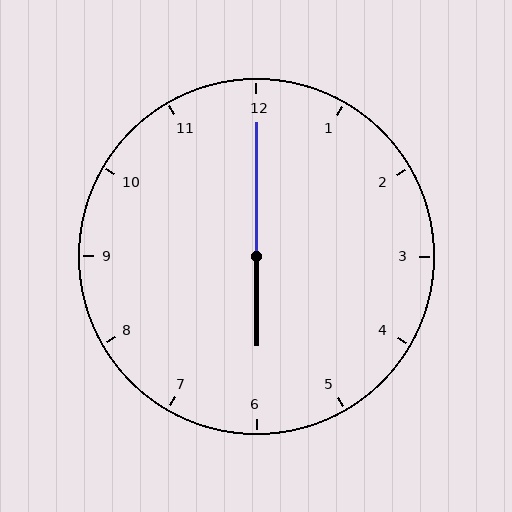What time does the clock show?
6:00.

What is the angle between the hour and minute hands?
Approximately 180 degrees.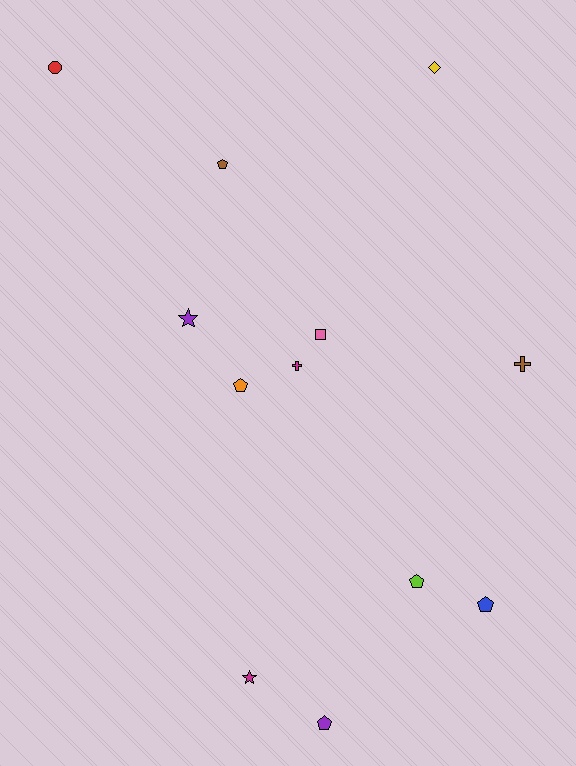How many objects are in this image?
There are 12 objects.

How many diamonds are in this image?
There is 1 diamond.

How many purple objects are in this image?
There are 2 purple objects.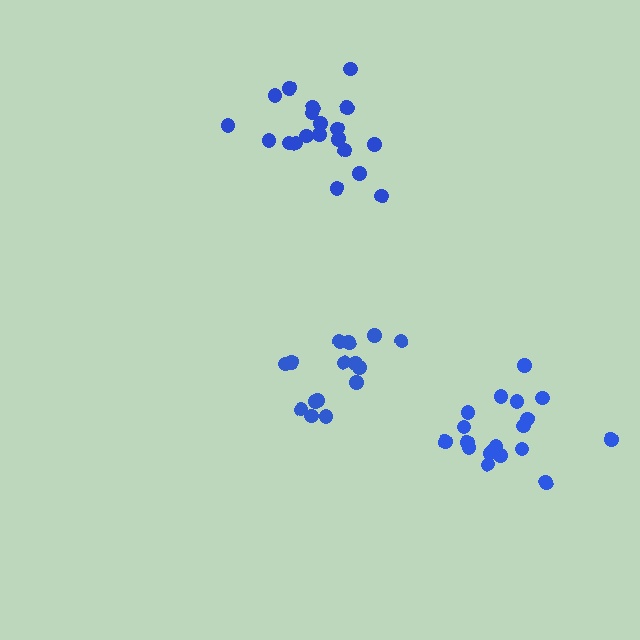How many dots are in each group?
Group 1: 20 dots, Group 2: 15 dots, Group 3: 18 dots (53 total).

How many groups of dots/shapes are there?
There are 3 groups.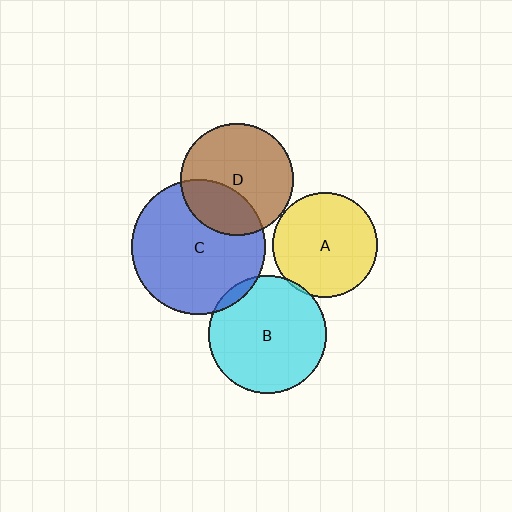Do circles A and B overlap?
Yes.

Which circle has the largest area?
Circle C (blue).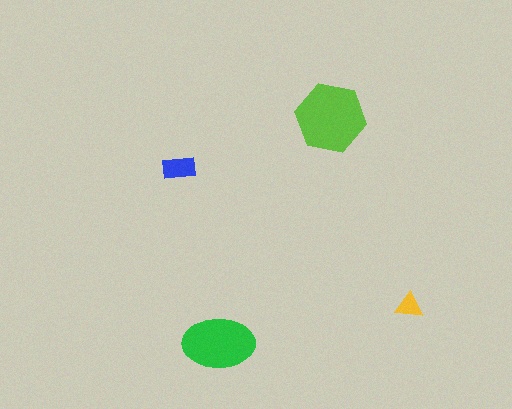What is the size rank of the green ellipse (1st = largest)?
2nd.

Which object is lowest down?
The green ellipse is bottommost.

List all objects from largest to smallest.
The lime hexagon, the green ellipse, the blue rectangle, the yellow triangle.